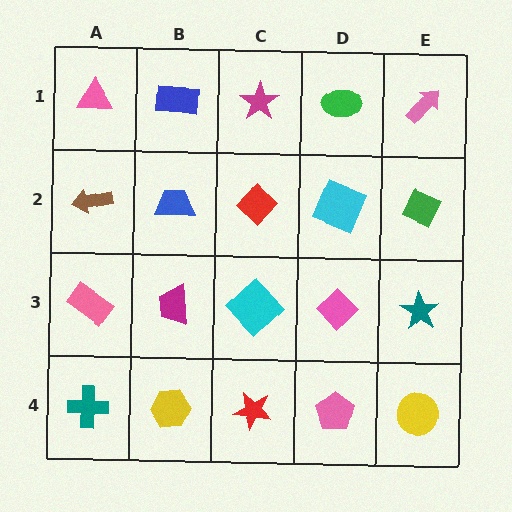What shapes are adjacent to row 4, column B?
A magenta trapezoid (row 3, column B), a teal cross (row 4, column A), a red star (row 4, column C).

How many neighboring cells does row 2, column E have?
3.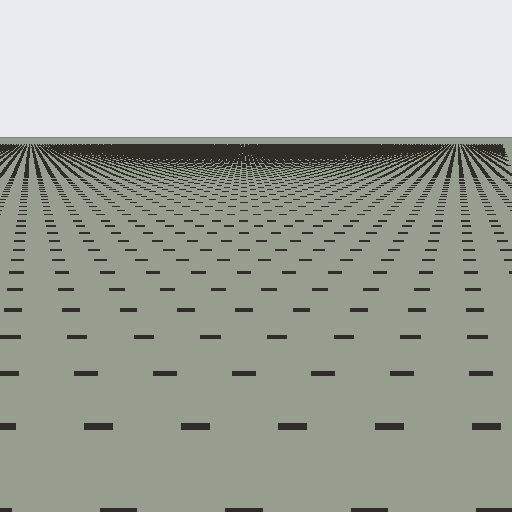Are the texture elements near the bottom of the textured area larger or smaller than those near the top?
Larger. Near the bottom, elements are closer to the viewer and appear at a bigger on-screen size.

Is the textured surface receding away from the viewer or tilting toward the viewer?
The surface is receding away from the viewer. Texture elements get smaller and denser toward the top.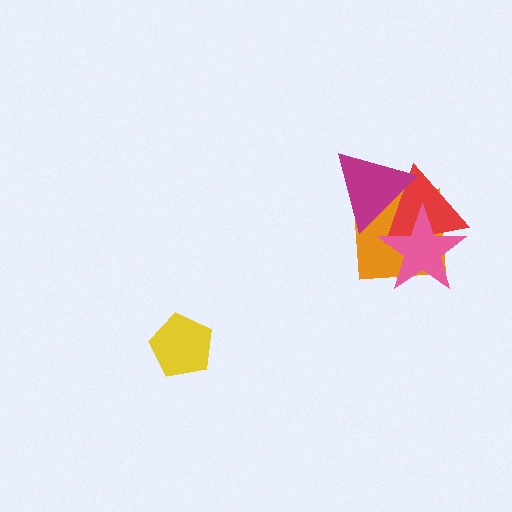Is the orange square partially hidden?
Yes, it is partially covered by another shape.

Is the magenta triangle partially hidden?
Yes, it is partially covered by another shape.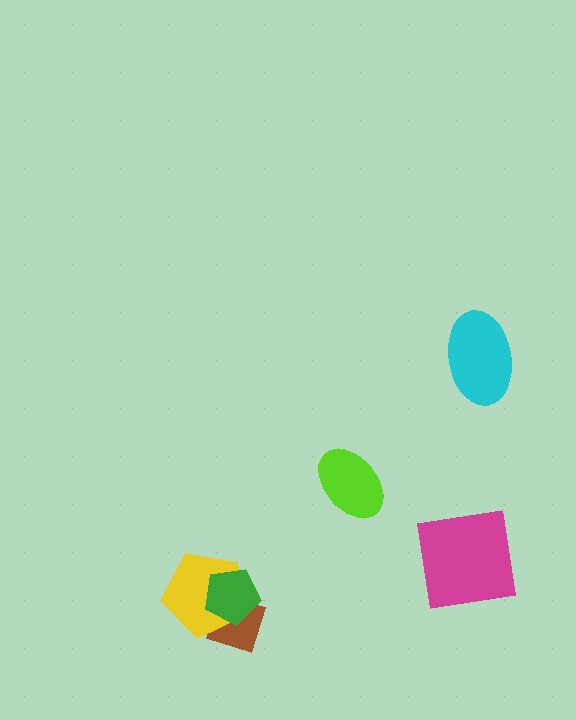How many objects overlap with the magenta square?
0 objects overlap with the magenta square.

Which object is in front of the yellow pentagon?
The green pentagon is in front of the yellow pentagon.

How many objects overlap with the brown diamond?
2 objects overlap with the brown diamond.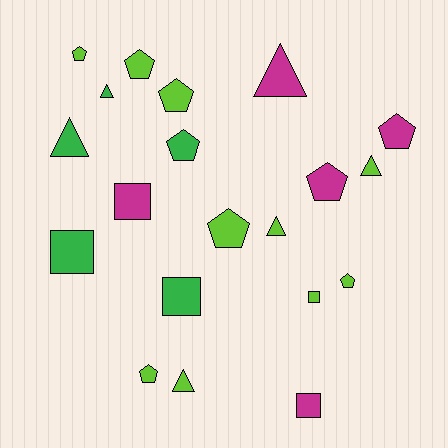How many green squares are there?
There are 2 green squares.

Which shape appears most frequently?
Pentagon, with 9 objects.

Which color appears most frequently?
Lime, with 10 objects.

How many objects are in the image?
There are 20 objects.